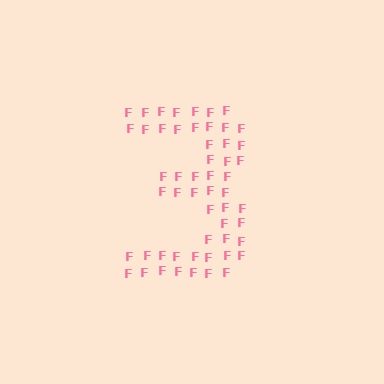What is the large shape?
The large shape is the digit 3.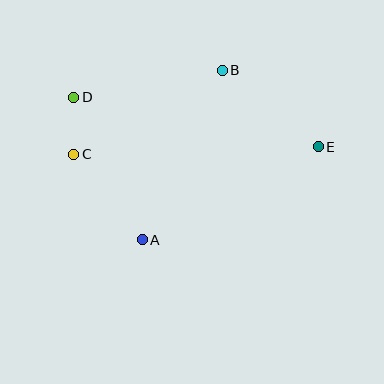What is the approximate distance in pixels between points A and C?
The distance between A and C is approximately 110 pixels.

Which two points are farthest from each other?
Points D and E are farthest from each other.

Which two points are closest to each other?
Points C and D are closest to each other.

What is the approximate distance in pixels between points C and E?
The distance between C and E is approximately 245 pixels.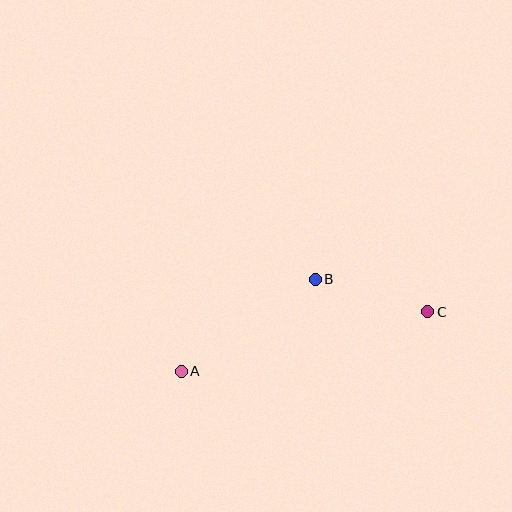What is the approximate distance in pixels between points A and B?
The distance between A and B is approximately 163 pixels.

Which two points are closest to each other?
Points B and C are closest to each other.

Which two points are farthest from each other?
Points A and C are farthest from each other.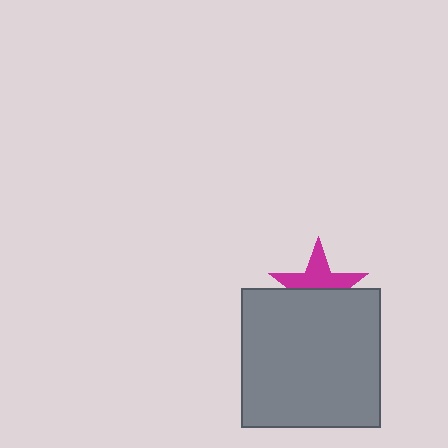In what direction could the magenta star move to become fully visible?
The magenta star could move up. That would shift it out from behind the gray square entirely.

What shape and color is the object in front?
The object in front is a gray square.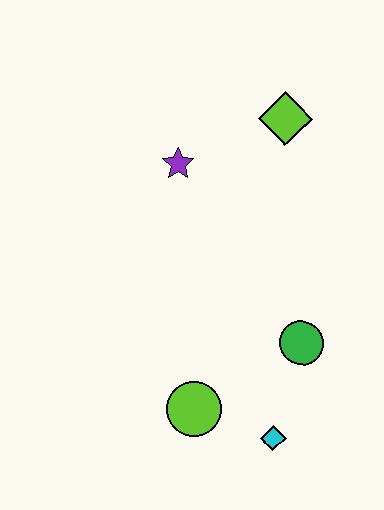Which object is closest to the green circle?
The cyan diamond is closest to the green circle.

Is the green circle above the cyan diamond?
Yes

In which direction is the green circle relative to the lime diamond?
The green circle is below the lime diamond.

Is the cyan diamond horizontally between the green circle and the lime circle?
Yes